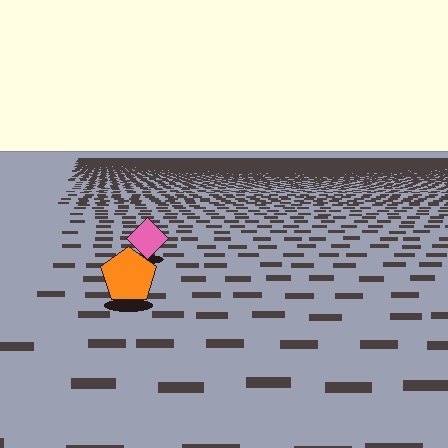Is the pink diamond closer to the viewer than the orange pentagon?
No. The orange pentagon is closer — you can tell from the texture gradient: the ground texture is coarser near it.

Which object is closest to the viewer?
The orange pentagon is closest. The texture marks near it are larger and more spread out.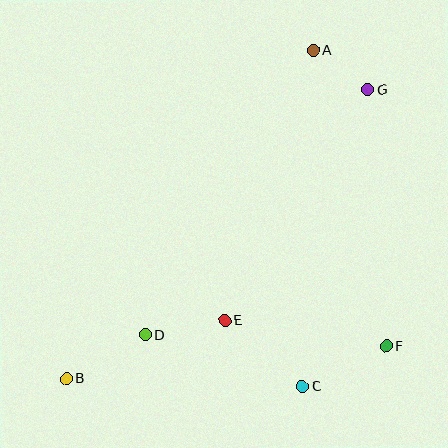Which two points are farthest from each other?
Points B and G are farthest from each other.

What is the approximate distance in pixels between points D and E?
The distance between D and E is approximately 81 pixels.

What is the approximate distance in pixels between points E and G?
The distance between E and G is approximately 272 pixels.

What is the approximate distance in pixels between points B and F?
The distance between B and F is approximately 321 pixels.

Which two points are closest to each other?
Points A and G are closest to each other.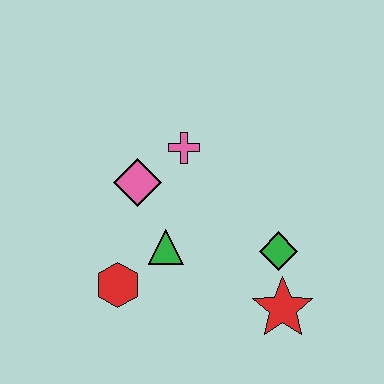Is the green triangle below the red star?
No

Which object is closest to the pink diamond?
The pink cross is closest to the pink diamond.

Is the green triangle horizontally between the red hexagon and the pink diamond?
No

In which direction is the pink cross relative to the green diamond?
The pink cross is above the green diamond.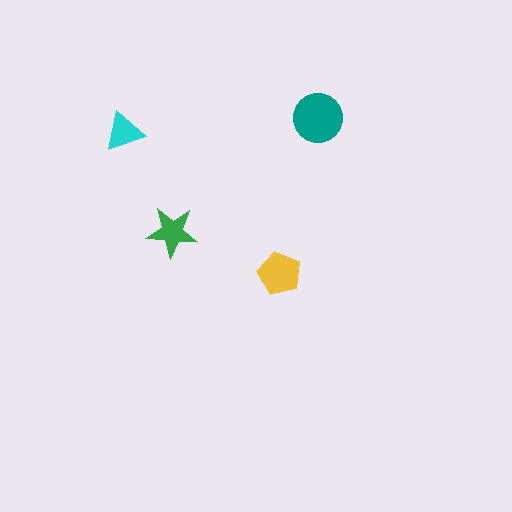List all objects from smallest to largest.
The cyan triangle, the green star, the yellow pentagon, the teal circle.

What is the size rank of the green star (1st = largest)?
3rd.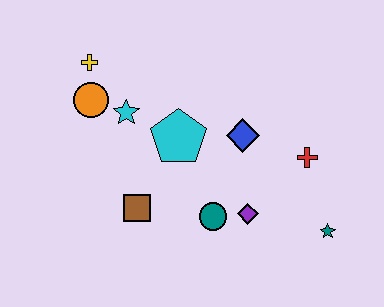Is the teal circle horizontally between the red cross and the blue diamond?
No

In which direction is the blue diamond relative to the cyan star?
The blue diamond is to the right of the cyan star.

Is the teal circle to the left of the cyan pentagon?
No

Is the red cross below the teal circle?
No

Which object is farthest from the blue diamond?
The yellow cross is farthest from the blue diamond.